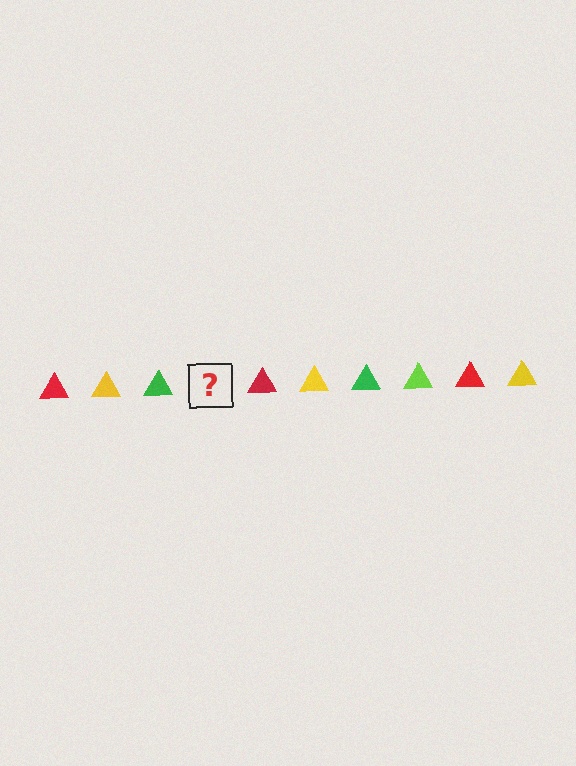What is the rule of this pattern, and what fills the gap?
The rule is that the pattern cycles through red, yellow, green, lime triangles. The gap should be filled with a lime triangle.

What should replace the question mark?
The question mark should be replaced with a lime triangle.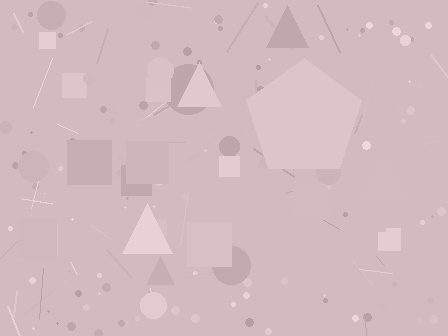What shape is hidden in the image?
A pentagon is hidden in the image.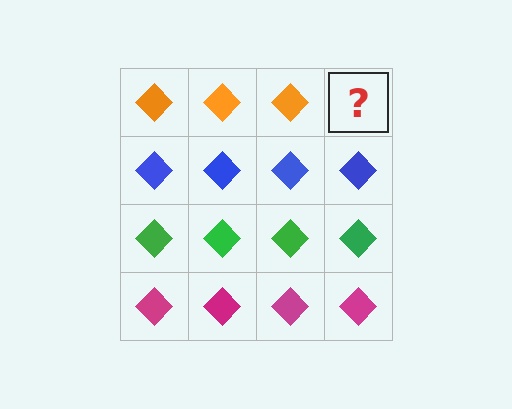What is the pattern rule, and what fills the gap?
The rule is that each row has a consistent color. The gap should be filled with an orange diamond.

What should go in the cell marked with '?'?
The missing cell should contain an orange diamond.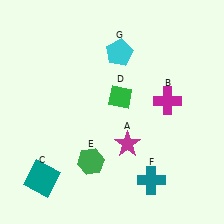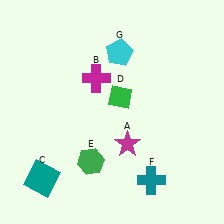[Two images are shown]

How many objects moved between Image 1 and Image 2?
1 object moved between the two images.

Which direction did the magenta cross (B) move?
The magenta cross (B) moved left.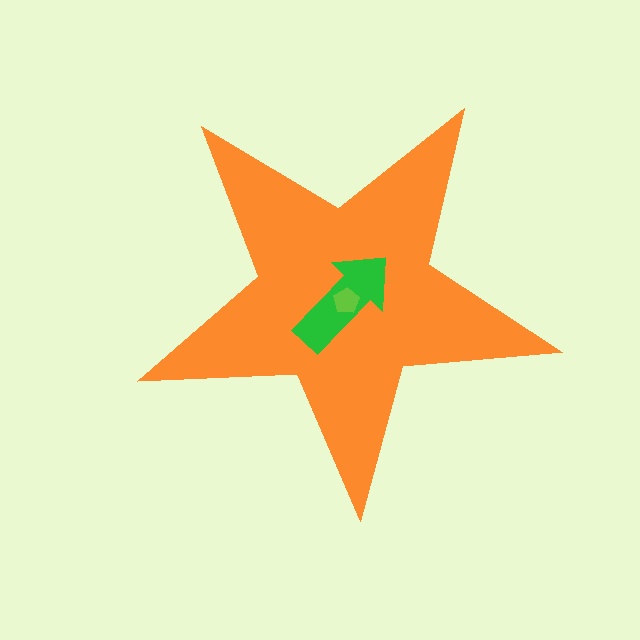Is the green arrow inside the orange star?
Yes.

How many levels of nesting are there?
3.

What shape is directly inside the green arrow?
The lime pentagon.